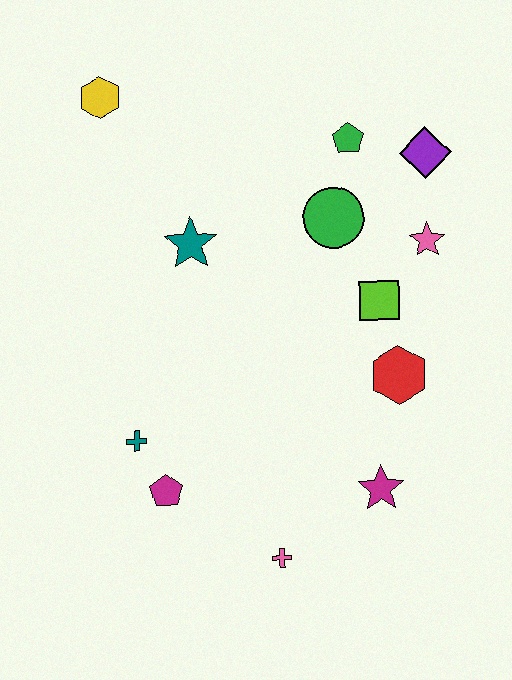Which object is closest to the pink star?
The lime square is closest to the pink star.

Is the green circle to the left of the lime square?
Yes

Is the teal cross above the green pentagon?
No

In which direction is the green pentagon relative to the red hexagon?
The green pentagon is above the red hexagon.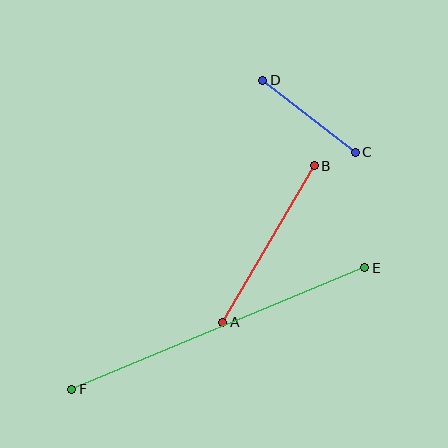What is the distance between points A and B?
The distance is approximately 181 pixels.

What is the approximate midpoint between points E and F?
The midpoint is at approximately (218, 329) pixels.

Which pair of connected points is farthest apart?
Points E and F are farthest apart.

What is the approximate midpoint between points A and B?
The midpoint is at approximately (268, 244) pixels.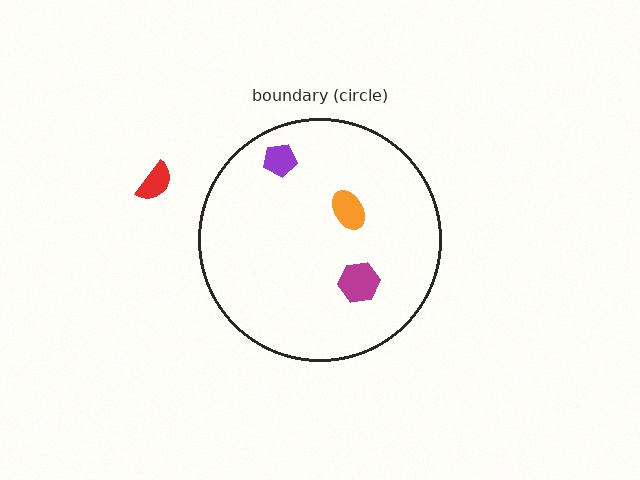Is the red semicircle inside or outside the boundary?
Outside.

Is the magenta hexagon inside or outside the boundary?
Inside.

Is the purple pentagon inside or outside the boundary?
Inside.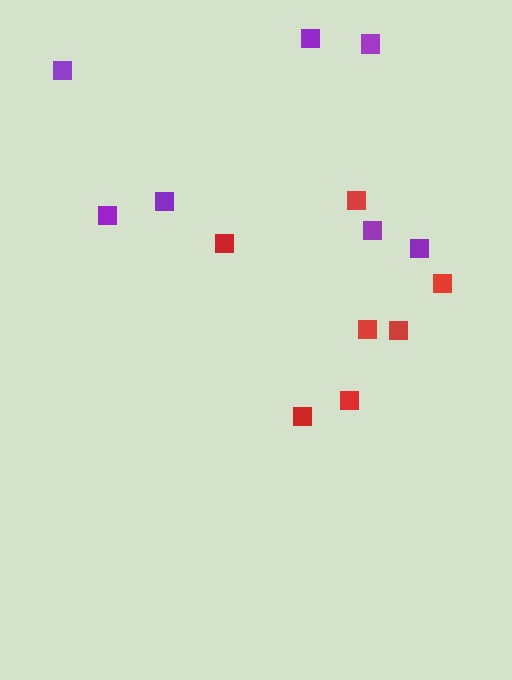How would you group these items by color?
There are 2 groups: one group of red squares (7) and one group of purple squares (7).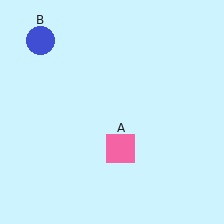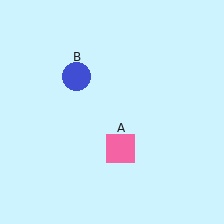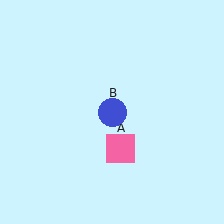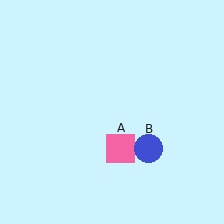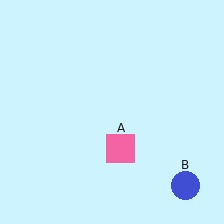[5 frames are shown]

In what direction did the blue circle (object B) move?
The blue circle (object B) moved down and to the right.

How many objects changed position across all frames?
1 object changed position: blue circle (object B).